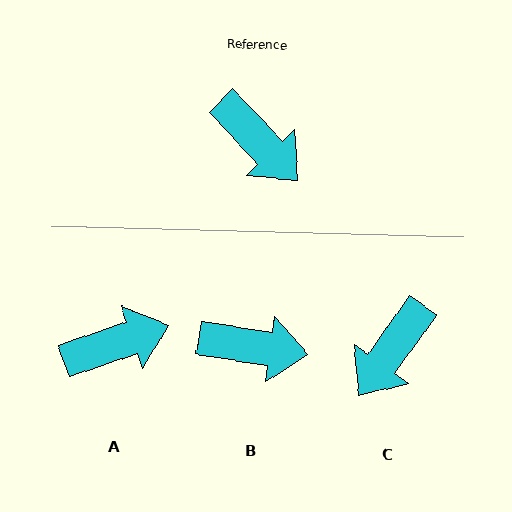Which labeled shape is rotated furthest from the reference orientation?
C, about 79 degrees away.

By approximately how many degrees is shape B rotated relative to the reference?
Approximately 37 degrees counter-clockwise.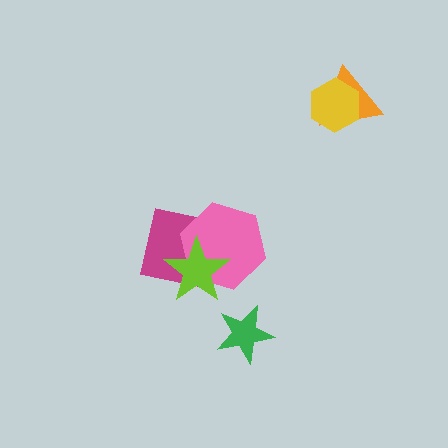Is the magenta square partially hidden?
Yes, it is partially covered by another shape.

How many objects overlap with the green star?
0 objects overlap with the green star.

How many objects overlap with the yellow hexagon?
1 object overlaps with the yellow hexagon.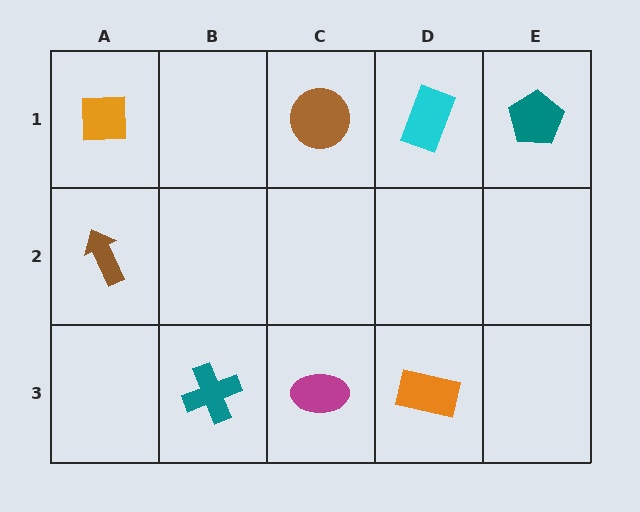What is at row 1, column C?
A brown circle.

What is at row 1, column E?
A teal pentagon.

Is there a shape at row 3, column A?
No, that cell is empty.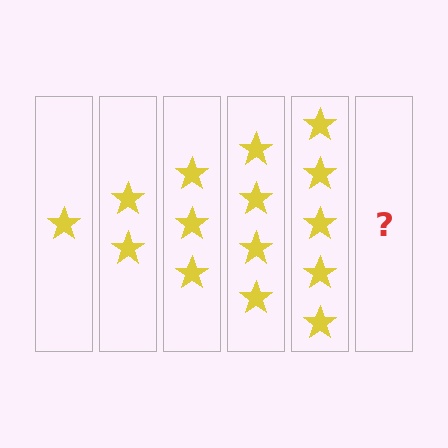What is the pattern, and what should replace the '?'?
The pattern is that each step adds one more star. The '?' should be 6 stars.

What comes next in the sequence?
The next element should be 6 stars.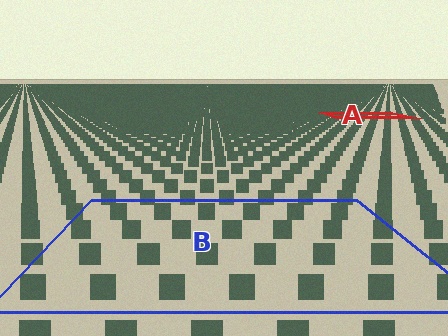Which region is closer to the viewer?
Region B is closer. The texture elements there are larger and more spread out.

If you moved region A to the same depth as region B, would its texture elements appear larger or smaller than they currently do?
They would appear larger. At a closer depth, the same texture elements are projected at a bigger on-screen size.